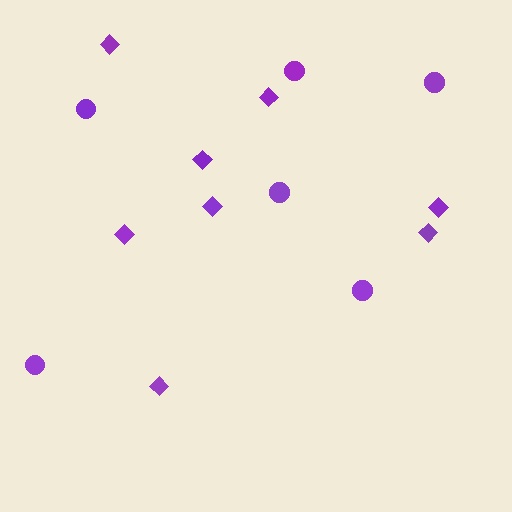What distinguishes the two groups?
There are 2 groups: one group of diamonds (8) and one group of circles (6).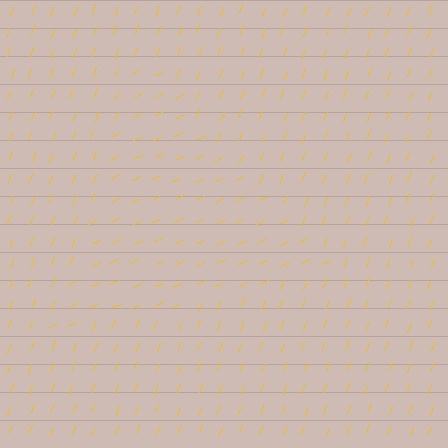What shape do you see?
I see a triangle.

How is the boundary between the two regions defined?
The boundary is defined purely by a change in line orientation (approximately 45 degrees difference). All lines are the same color and thickness.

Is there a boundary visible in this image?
Yes, there is a texture boundary formed by a change in line orientation.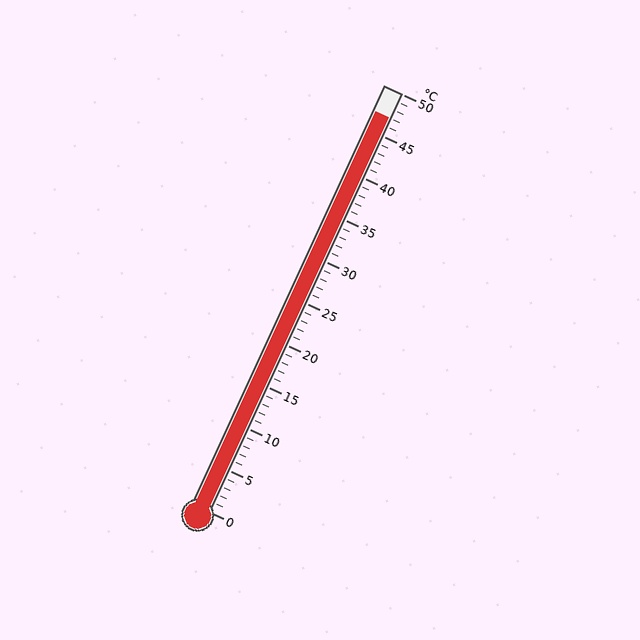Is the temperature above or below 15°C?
The temperature is above 15°C.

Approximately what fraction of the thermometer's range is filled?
The thermometer is filled to approximately 95% of its range.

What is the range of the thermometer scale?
The thermometer scale ranges from 0°C to 50°C.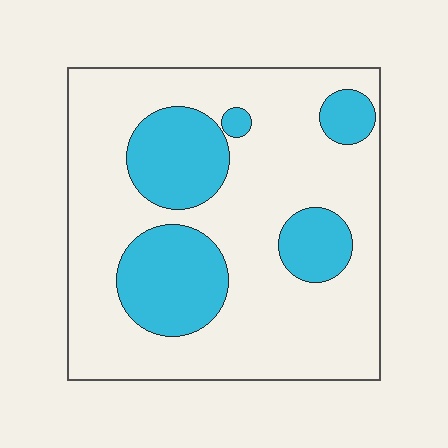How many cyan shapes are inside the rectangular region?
5.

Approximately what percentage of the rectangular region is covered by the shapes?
Approximately 25%.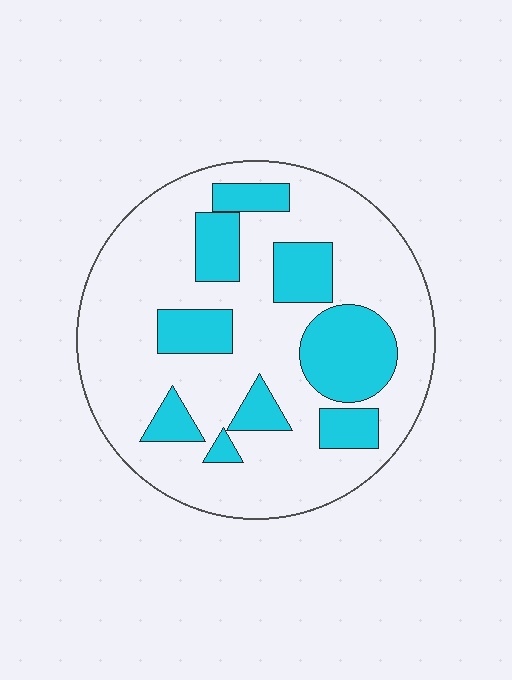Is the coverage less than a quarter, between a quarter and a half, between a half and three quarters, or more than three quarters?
Between a quarter and a half.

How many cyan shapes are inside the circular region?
9.